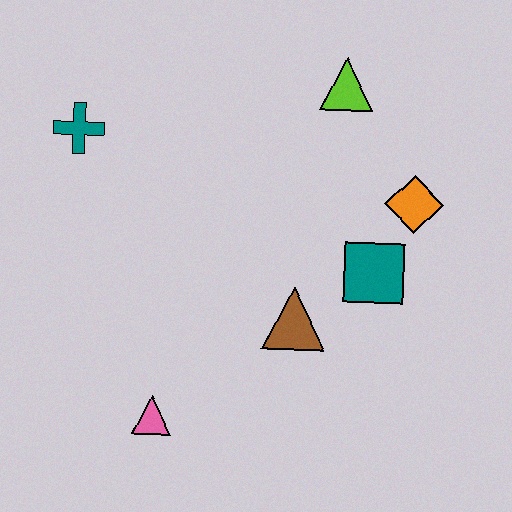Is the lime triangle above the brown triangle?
Yes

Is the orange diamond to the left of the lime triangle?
No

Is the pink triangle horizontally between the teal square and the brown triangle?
No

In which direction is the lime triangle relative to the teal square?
The lime triangle is above the teal square.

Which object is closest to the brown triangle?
The teal square is closest to the brown triangle.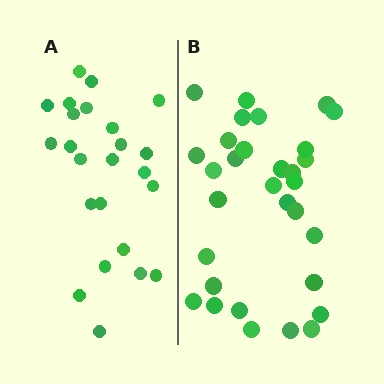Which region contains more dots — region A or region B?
Region B (the right region) has more dots.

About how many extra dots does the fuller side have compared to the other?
Region B has roughly 8 or so more dots than region A.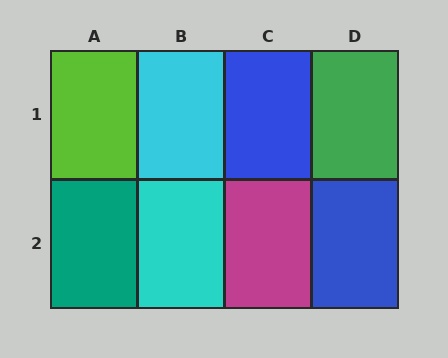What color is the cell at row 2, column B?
Cyan.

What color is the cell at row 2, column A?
Teal.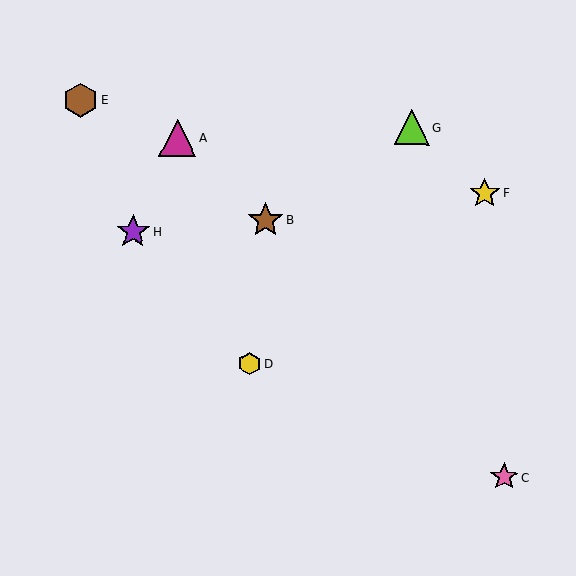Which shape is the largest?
The magenta triangle (labeled A) is the largest.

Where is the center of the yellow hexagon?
The center of the yellow hexagon is at (250, 363).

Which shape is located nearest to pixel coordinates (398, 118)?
The lime triangle (labeled G) at (412, 127) is nearest to that location.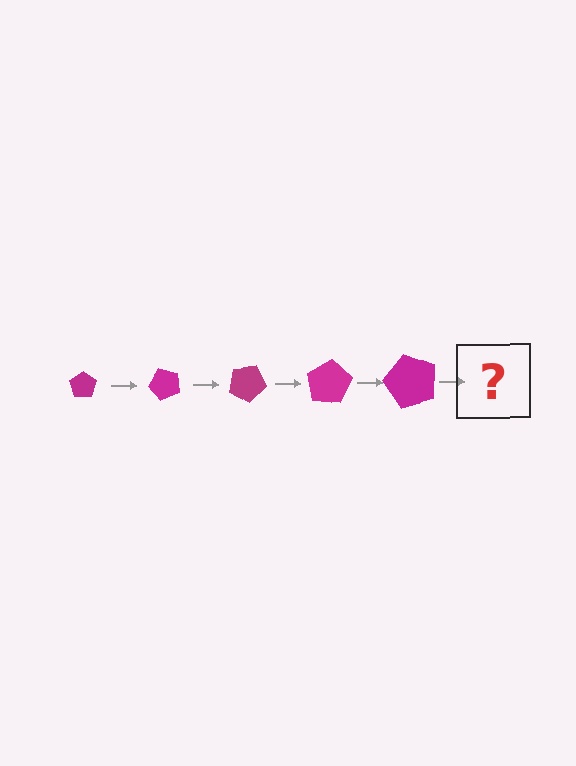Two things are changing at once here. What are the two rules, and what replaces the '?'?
The two rules are that the pentagon grows larger each step and it rotates 50 degrees each step. The '?' should be a pentagon, larger than the previous one and rotated 250 degrees from the start.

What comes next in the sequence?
The next element should be a pentagon, larger than the previous one and rotated 250 degrees from the start.